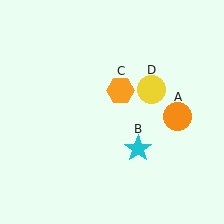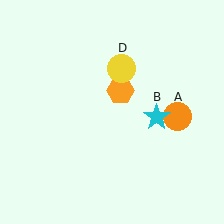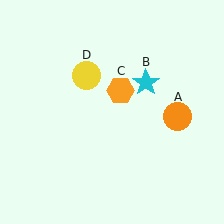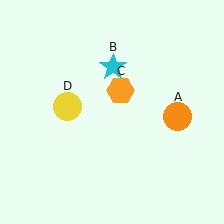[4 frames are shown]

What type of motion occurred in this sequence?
The cyan star (object B), yellow circle (object D) rotated counterclockwise around the center of the scene.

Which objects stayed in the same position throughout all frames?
Orange circle (object A) and orange hexagon (object C) remained stationary.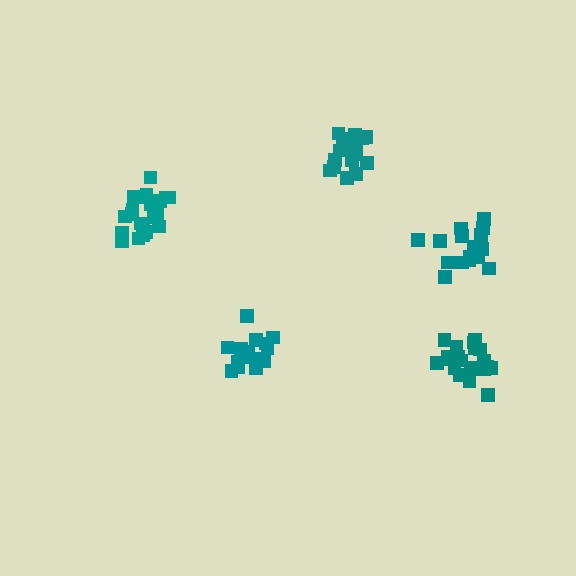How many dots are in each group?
Group 1: 17 dots, Group 2: 16 dots, Group 3: 21 dots, Group 4: 21 dots, Group 5: 16 dots (91 total).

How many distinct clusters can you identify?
There are 5 distinct clusters.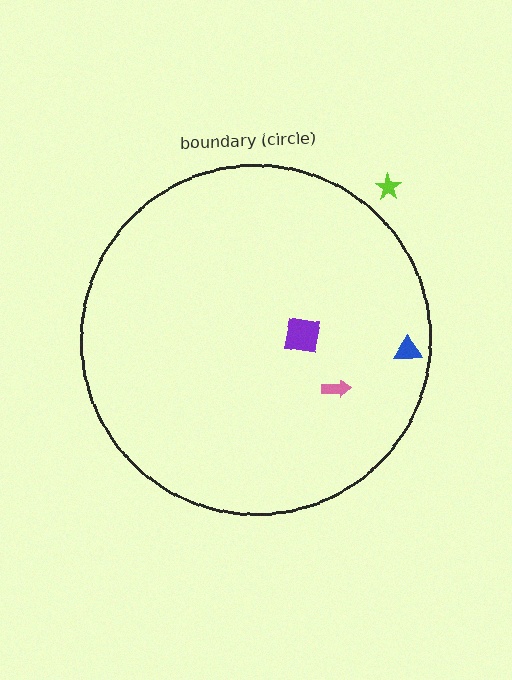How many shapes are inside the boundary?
3 inside, 1 outside.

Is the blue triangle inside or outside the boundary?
Inside.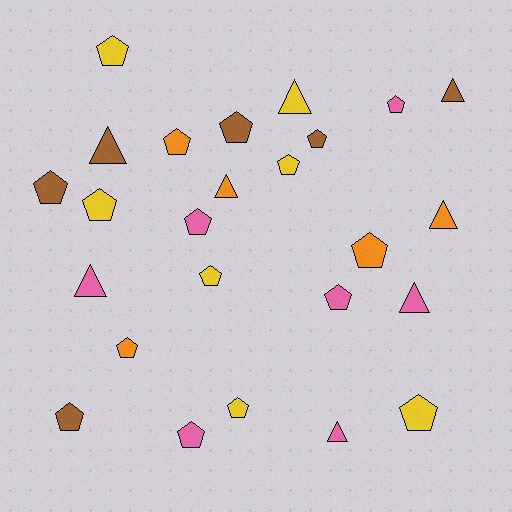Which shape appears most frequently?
Pentagon, with 17 objects.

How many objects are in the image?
There are 25 objects.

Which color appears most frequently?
Yellow, with 7 objects.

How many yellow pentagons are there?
There are 6 yellow pentagons.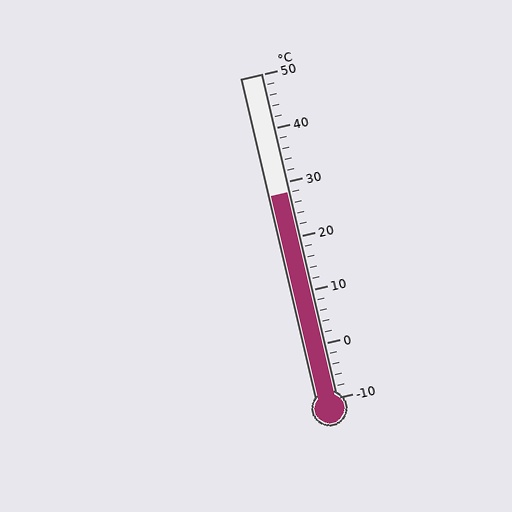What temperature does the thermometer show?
The thermometer shows approximately 28°C.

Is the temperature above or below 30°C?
The temperature is below 30°C.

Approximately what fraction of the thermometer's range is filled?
The thermometer is filled to approximately 65% of its range.